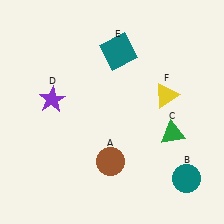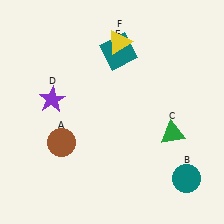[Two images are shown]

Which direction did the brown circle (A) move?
The brown circle (A) moved left.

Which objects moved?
The objects that moved are: the brown circle (A), the yellow triangle (F).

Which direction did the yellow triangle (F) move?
The yellow triangle (F) moved up.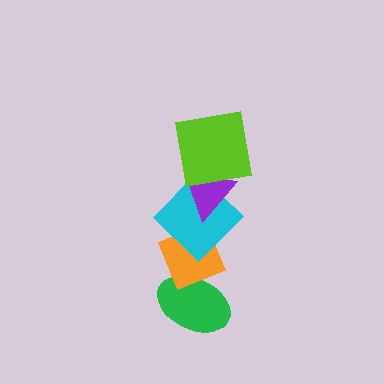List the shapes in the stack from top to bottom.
From top to bottom: the lime square, the purple triangle, the cyan diamond, the orange diamond, the green ellipse.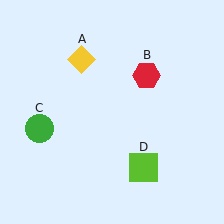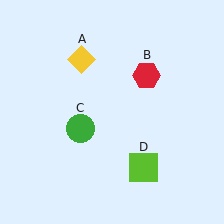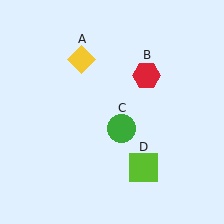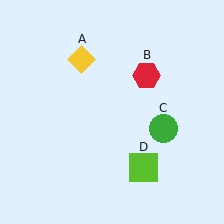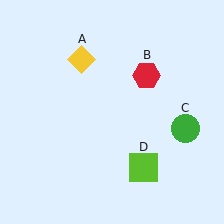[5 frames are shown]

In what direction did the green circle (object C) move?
The green circle (object C) moved right.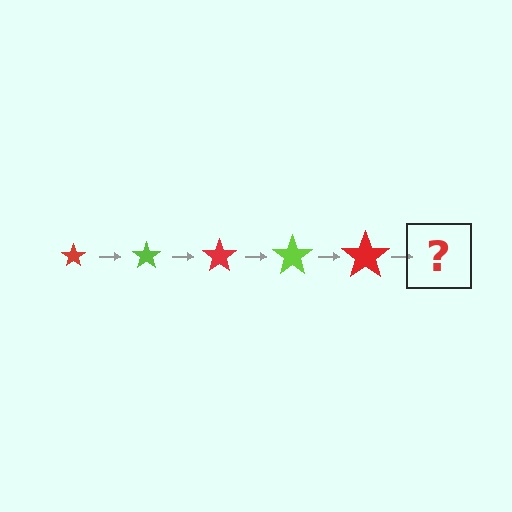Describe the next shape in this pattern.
It should be a lime star, larger than the previous one.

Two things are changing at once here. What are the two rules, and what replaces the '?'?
The two rules are that the star grows larger each step and the color cycles through red and lime. The '?' should be a lime star, larger than the previous one.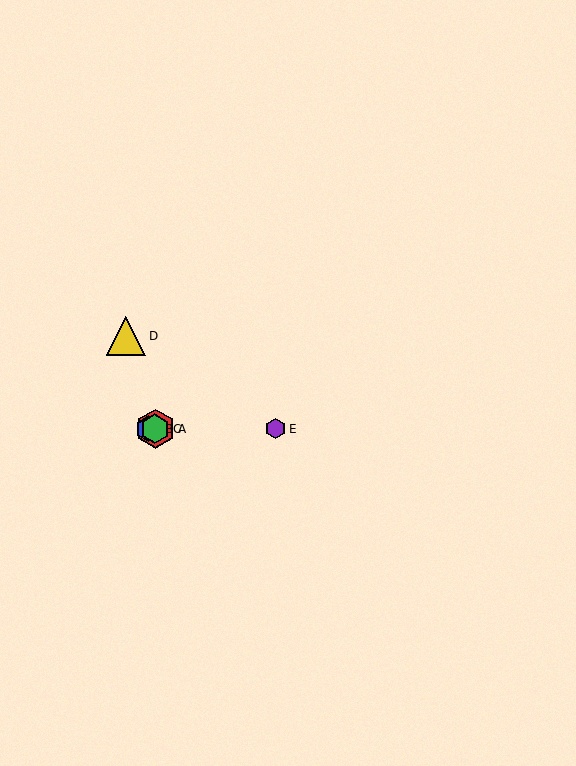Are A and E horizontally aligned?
Yes, both are at y≈429.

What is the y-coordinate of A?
Object A is at y≈429.